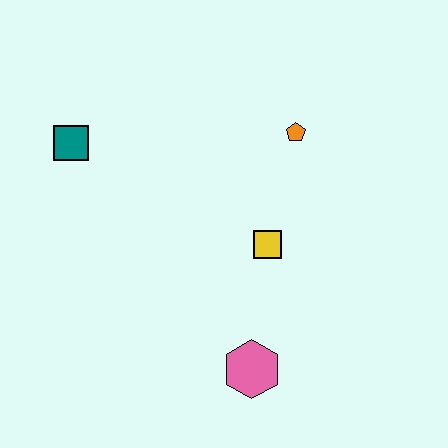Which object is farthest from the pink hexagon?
The teal square is farthest from the pink hexagon.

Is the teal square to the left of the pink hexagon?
Yes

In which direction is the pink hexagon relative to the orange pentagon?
The pink hexagon is below the orange pentagon.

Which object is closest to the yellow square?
The orange pentagon is closest to the yellow square.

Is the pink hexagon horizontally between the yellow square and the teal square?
Yes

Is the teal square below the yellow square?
No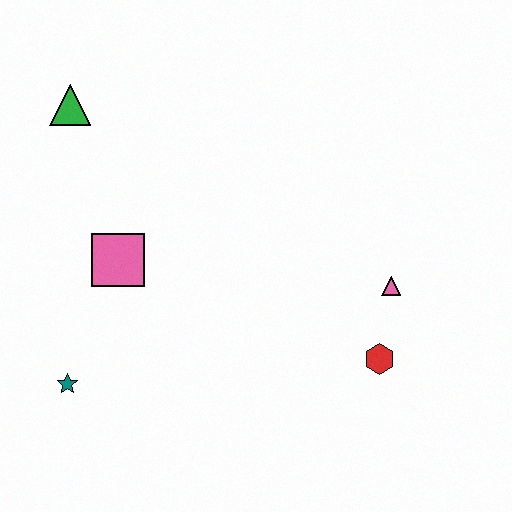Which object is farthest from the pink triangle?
The green triangle is farthest from the pink triangle.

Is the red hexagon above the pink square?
No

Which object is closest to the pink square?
The teal star is closest to the pink square.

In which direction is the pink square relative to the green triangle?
The pink square is below the green triangle.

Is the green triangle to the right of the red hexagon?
No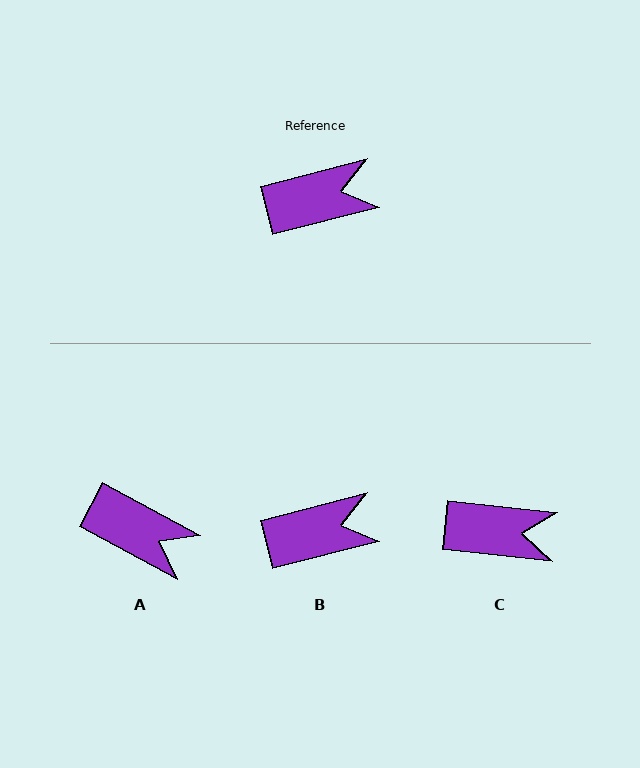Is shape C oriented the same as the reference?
No, it is off by about 21 degrees.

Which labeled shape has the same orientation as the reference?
B.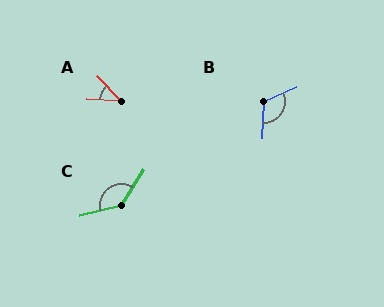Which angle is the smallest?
A, at approximately 43 degrees.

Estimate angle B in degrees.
Approximately 116 degrees.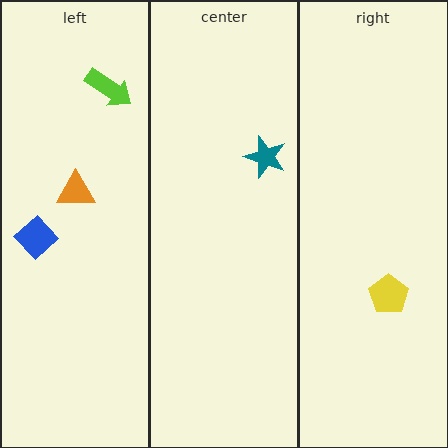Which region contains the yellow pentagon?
The right region.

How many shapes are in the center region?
1.